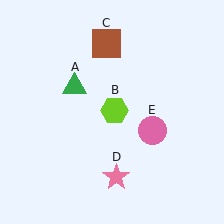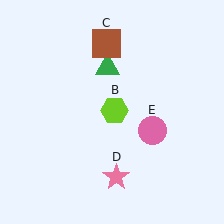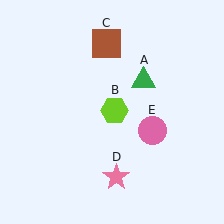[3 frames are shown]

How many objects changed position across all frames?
1 object changed position: green triangle (object A).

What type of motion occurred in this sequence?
The green triangle (object A) rotated clockwise around the center of the scene.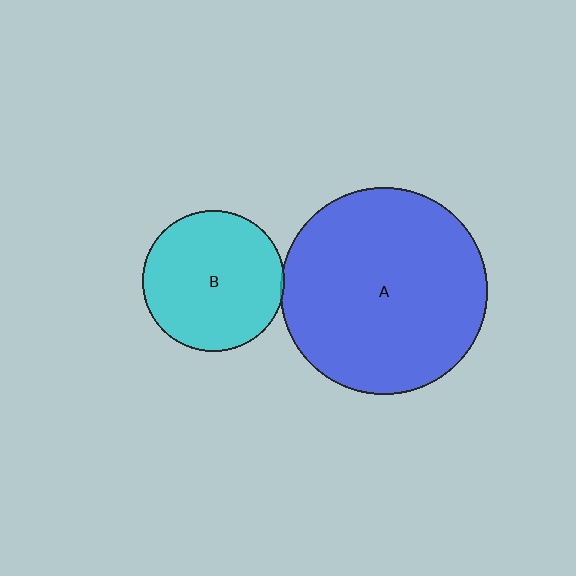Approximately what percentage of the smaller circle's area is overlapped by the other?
Approximately 5%.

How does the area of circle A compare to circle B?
Approximately 2.1 times.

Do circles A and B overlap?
Yes.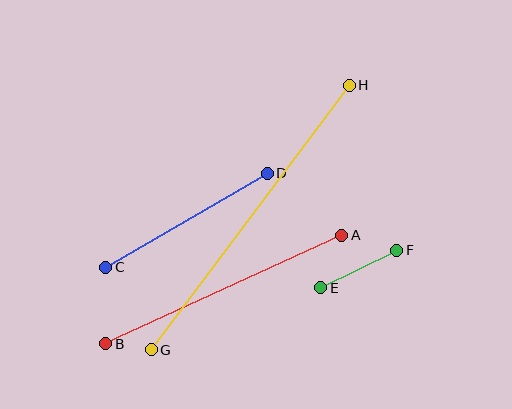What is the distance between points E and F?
The distance is approximately 85 pixels.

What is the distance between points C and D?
The distance is approximately 187 pixels.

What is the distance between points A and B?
The distance is approximately 260 pixels.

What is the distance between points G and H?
The distance is approximately 330 pixels.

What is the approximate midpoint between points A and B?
The midpoint is at approximately (224, 290) pixels.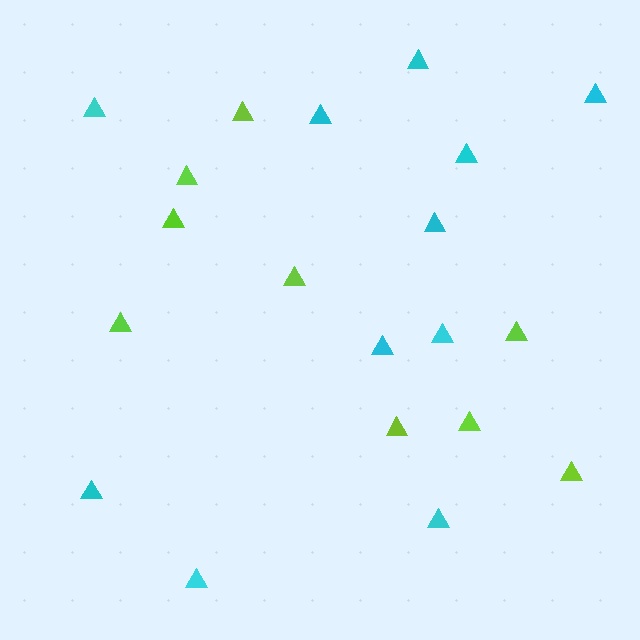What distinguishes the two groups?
There are 2 groups: one group of cyan triangles (11) and one group of lime triangles (9).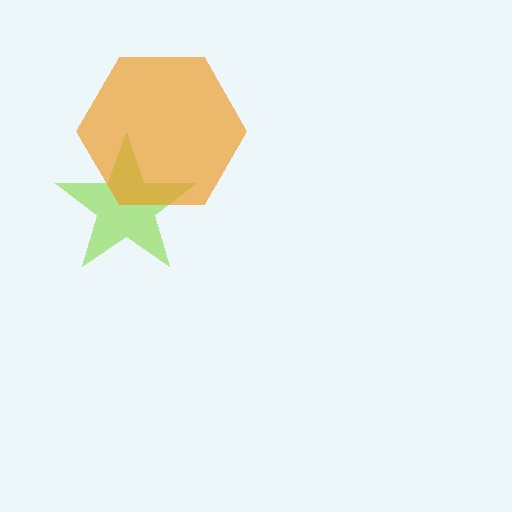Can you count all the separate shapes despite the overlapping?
Yes, there are 2 separate shapes.